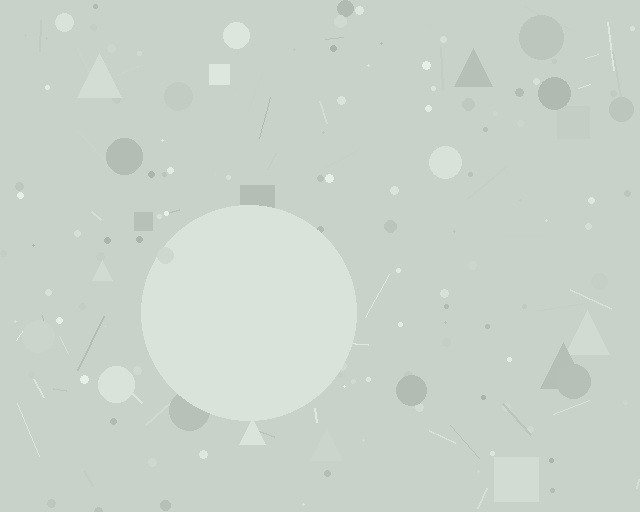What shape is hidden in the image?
A circle is hidden in the image.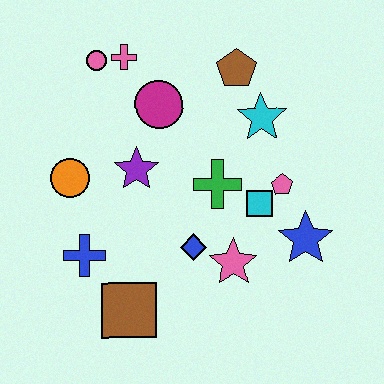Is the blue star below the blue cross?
No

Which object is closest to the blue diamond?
The pink star is closest to the blue diamond.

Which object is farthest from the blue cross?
The brown pentagon is farthest from the blue cross.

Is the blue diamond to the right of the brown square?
Yes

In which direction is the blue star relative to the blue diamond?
The blue star is to the right of the blue diamond.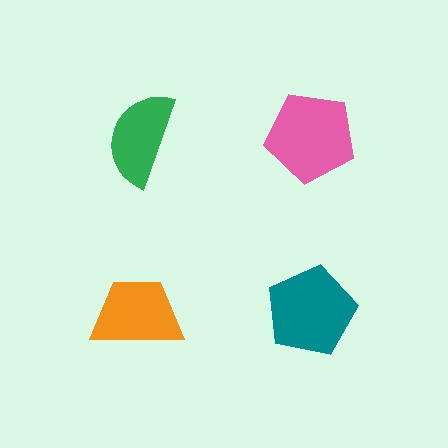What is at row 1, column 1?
A green semicircle.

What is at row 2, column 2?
A teal pentagon.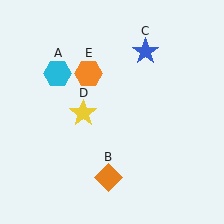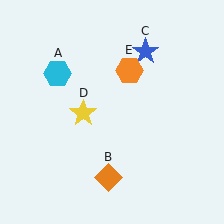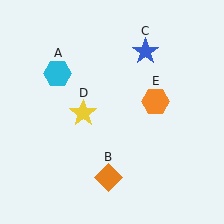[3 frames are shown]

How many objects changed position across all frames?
1 object changed position: orange hexagon (object E).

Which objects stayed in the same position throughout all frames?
Cyan hexagon (object A) and orange diamond (object B) and blue star (object C) and yellow star (object D) remained stationary.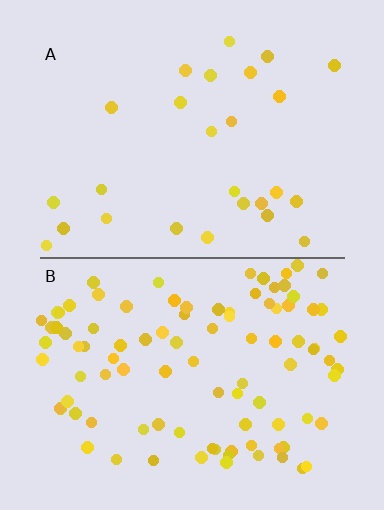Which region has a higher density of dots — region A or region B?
B (the bottom).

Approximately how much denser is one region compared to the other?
Approximately 3.6× — region B over region A.